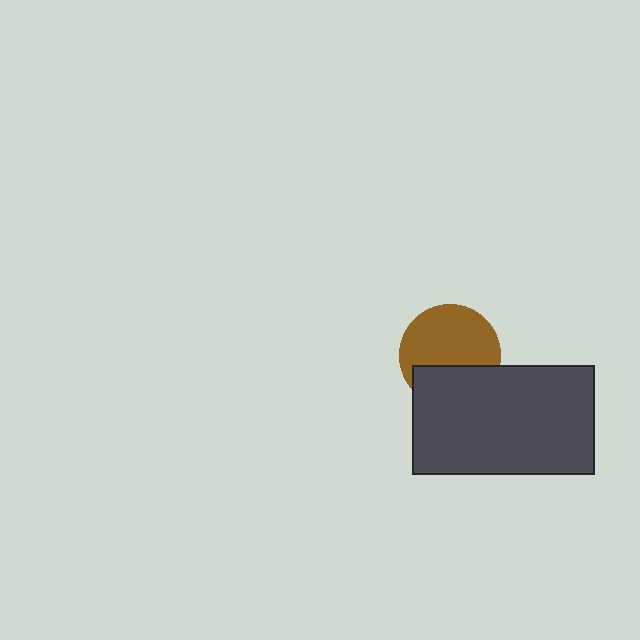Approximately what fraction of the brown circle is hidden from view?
Roughly 36% of the brown circle is hidden behind the dark gray rectangle.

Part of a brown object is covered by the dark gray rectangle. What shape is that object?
It is a circle.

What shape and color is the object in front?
The object in front is a dark gray rectangle.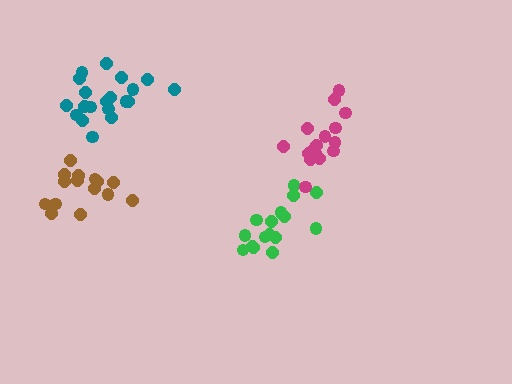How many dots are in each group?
Group 1: 16 dots, Group 2: 17 dots, Group 3: 15 dots, Group 4: 20 dots (68 total).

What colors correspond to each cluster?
The clusters are colored: green, magenta, brown, teal.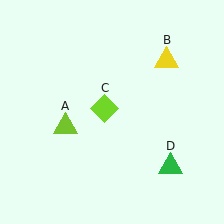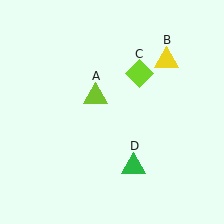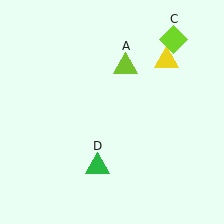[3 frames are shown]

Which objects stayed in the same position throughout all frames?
Yellow triangle (object B) remained stationary.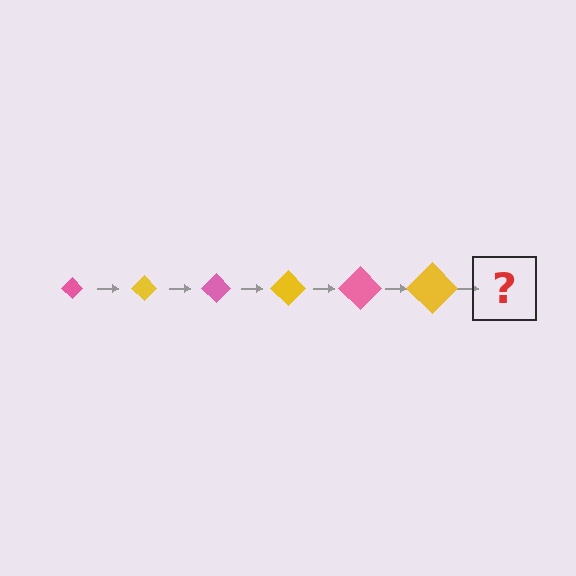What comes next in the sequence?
The next element should be a pink diamond, larger than the previous one.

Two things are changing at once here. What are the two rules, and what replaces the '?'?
The two rules are that the diamond grows larger each step and the color cycles through pink and yellow. The '?' should be a pink diamond, larger than the previous one.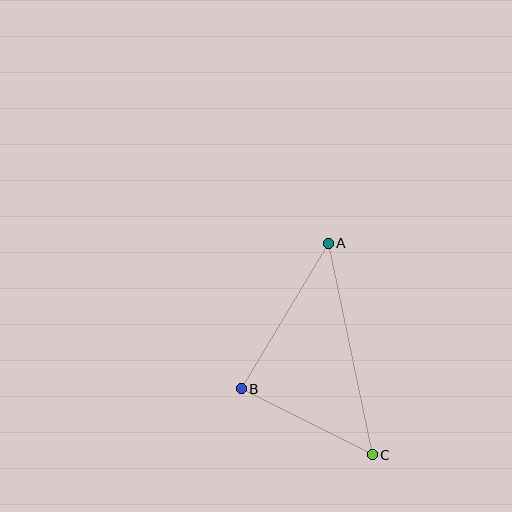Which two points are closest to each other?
Points B and C are closest to each other.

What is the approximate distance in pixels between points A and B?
The distance between A and B is approximately 169 pixels.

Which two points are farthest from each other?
Points A and C are farthest from each other.